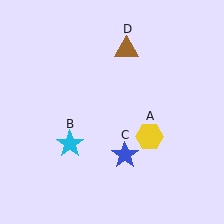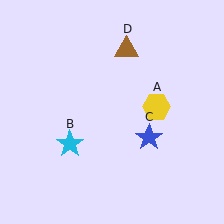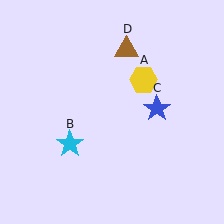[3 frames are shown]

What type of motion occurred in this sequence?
The yellow hexagon (object A), blue star (object C) rotated counterclockwise around the center of the scene.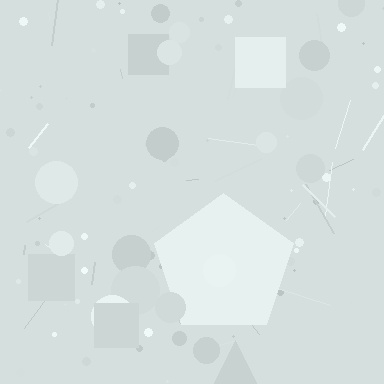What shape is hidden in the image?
A pentagon is hidden in the image.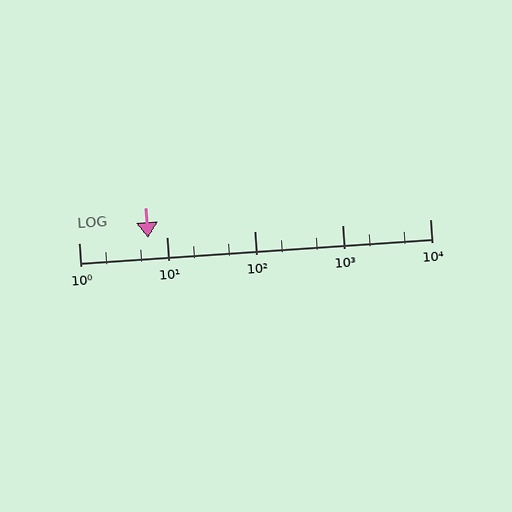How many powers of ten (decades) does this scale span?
The scale spans 4 decades, from 1 to 10000.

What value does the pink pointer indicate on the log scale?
The pointer indicates approximately 6.2.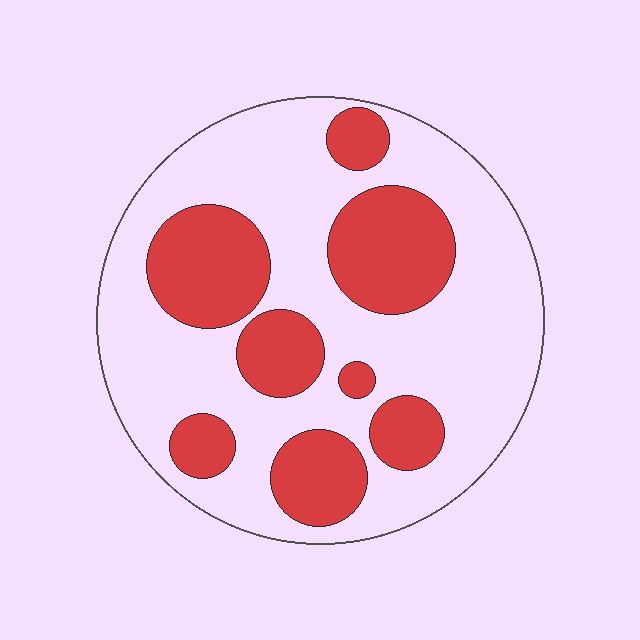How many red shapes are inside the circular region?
8.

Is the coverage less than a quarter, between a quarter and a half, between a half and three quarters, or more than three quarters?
Between a quarter and a half.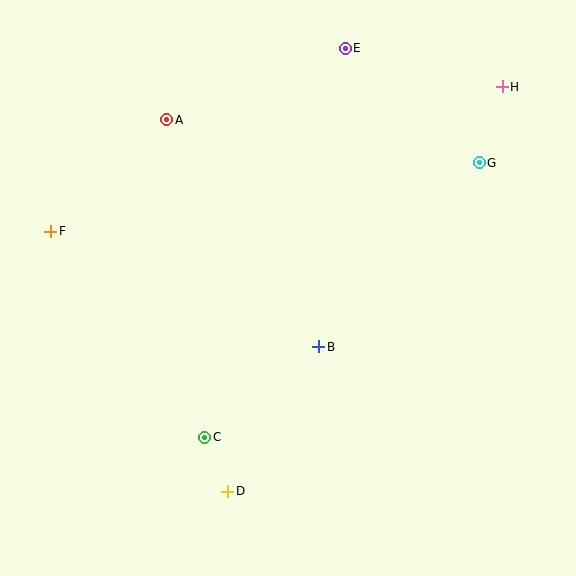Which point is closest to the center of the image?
Point B at (319, 347) is closest to the center.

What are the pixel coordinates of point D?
Point D is at (228, 491).